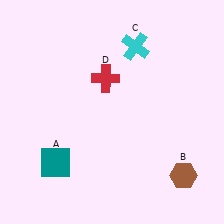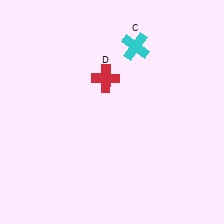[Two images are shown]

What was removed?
The teal square (A), the brown hexagon (B) were removed in Image 2.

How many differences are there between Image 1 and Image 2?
There are 2 differences between the two images.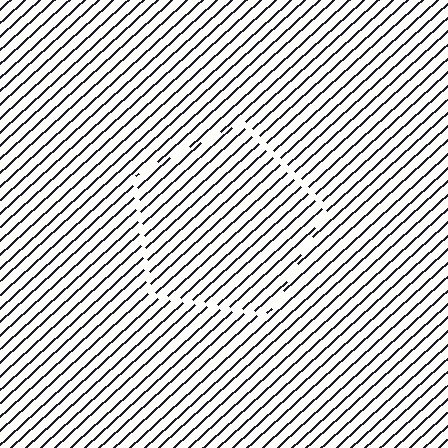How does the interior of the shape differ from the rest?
The interior of the shape contains the same grating, shifted by half a period — the contour is defined by the phase discontinuity where line-ends from the inner and outer gratings abut.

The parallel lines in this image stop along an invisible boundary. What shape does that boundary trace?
An illusory pentagon. The interior of the shape contains the same grating, shifted by half a period — the contour is defined by the phase discontinuity where line-ends from the inner and outer gratings abut.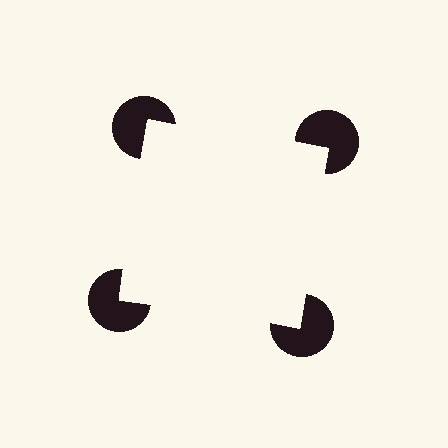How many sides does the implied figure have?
4 sides.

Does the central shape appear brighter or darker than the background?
It typically appears slightly brighter than the background, even though no actual brightness change is drawn.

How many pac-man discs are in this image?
There are 4 — one at each vertex of the illusory square.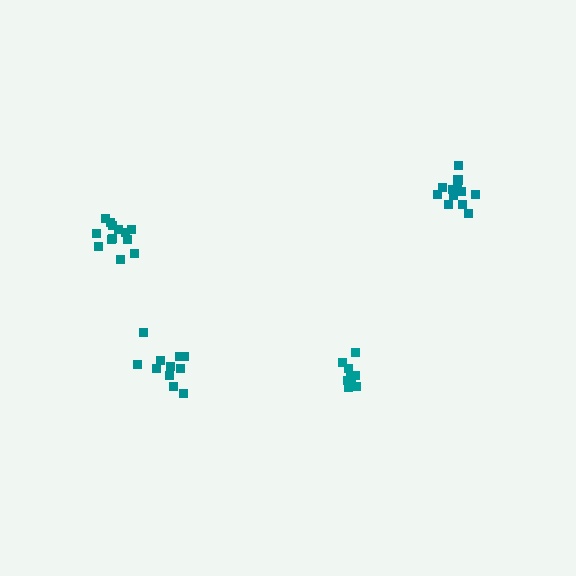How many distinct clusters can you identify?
There are 4 distinct clusters.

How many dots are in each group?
Group 1: 13 dots, Group 2: 9 dots, Group 3: 13 dots, Group 4: 11 dots (46 total).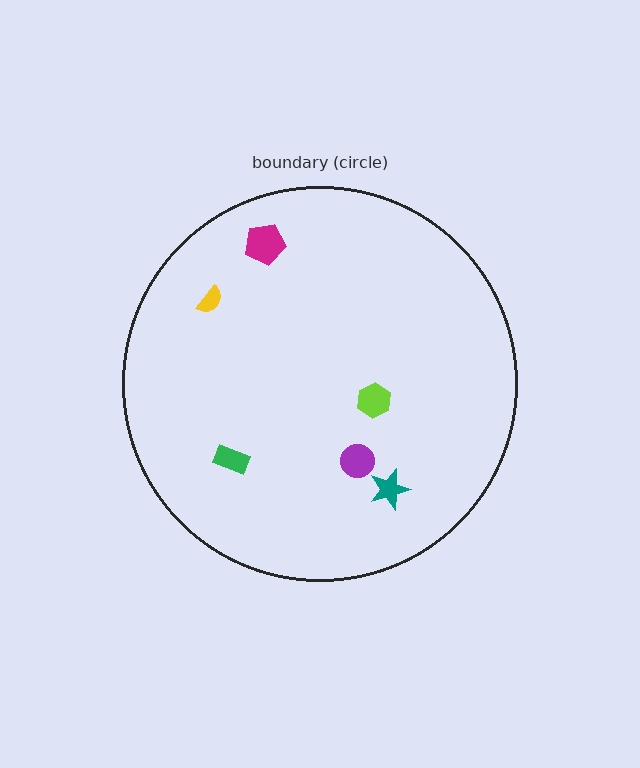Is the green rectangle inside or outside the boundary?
Inside.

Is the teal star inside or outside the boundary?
Inside.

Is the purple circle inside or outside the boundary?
Inside.